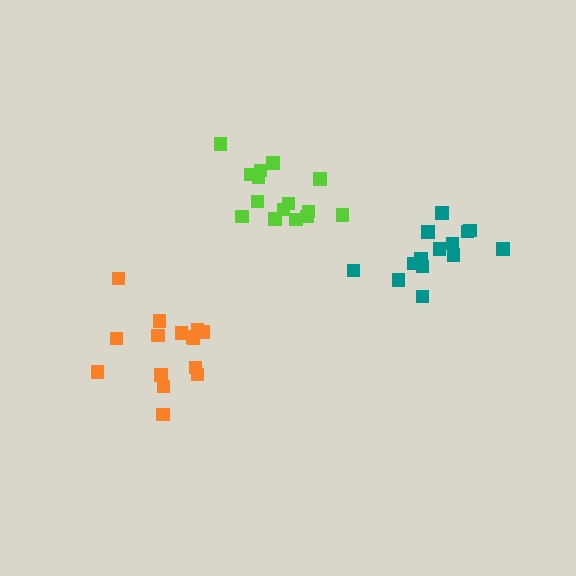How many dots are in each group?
Group 1: 15 dots, Group 2: 14 dots, Group 3: 15 dots (44 total).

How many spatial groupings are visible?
There are 3 spatial groupings.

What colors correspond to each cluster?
The clusters are colored: lime, teal, orange.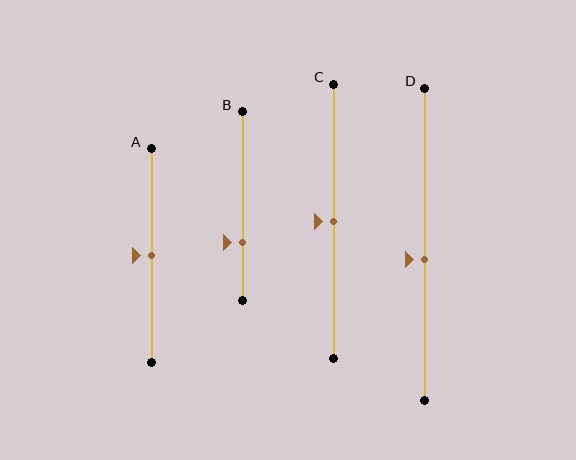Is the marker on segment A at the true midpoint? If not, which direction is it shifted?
Yes, the marker on segment A is at the true midpoint.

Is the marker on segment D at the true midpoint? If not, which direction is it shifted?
No, the marker on segment D is shifted downward by about 5% of the segment length.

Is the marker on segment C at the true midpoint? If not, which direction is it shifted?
Yes, the marker on segment C is at the true midpoint.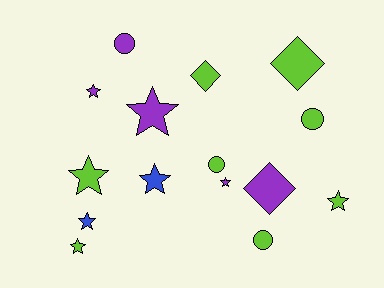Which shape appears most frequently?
Star, with 8 objects.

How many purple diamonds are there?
There is 1 purple diamond.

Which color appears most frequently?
Lime, with 8 objects.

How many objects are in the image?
There are 15 objects.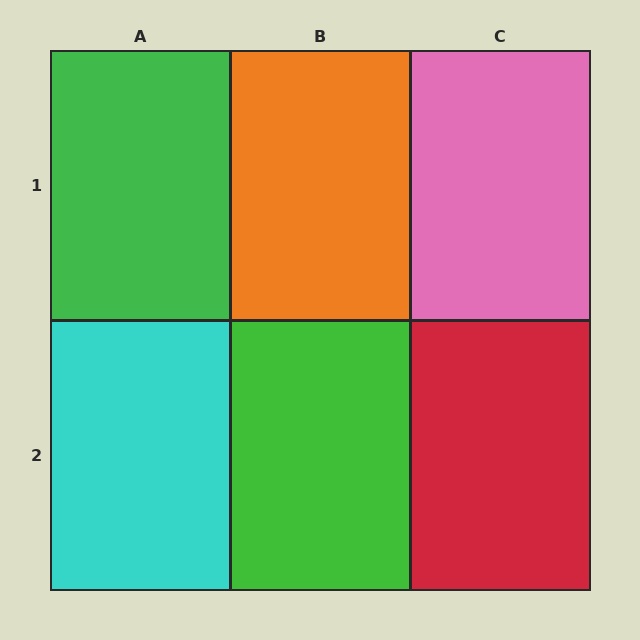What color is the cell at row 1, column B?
Orange.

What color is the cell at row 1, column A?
Green.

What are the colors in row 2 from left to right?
Cyan, green, red.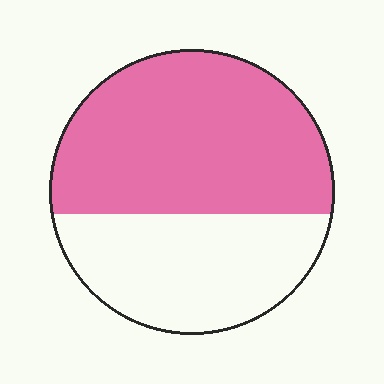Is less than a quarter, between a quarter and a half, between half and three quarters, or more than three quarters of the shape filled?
Between half and three quarters.